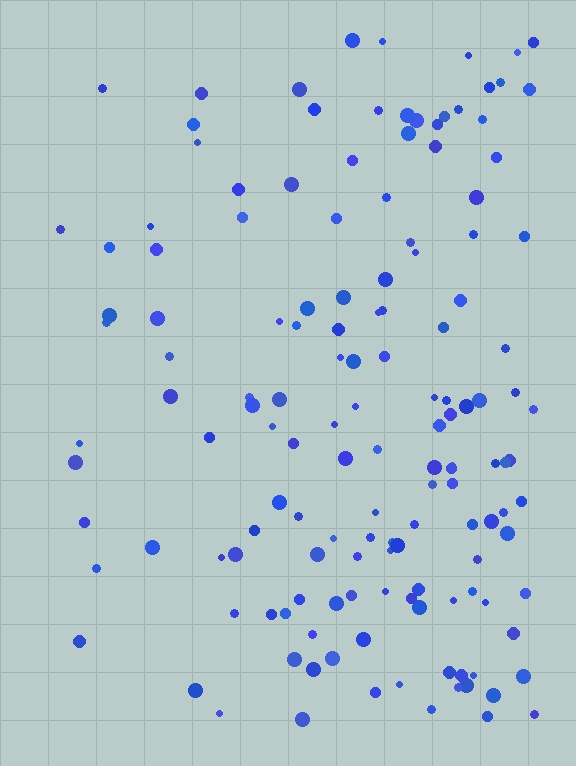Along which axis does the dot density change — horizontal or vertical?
Horizontal.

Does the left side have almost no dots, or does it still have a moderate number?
Still a moderate number, just noticeably fewer than the right.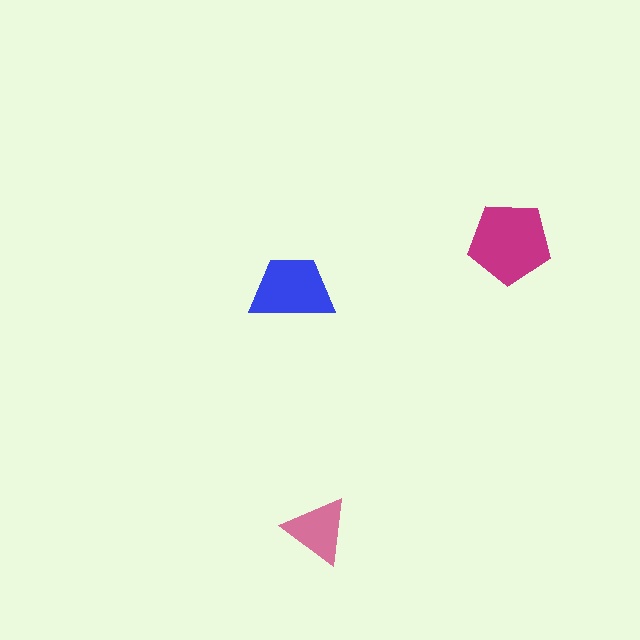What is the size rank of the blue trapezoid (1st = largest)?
2nd.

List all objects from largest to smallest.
The magenta pentagon, the blue trapezoid, the pink triangle.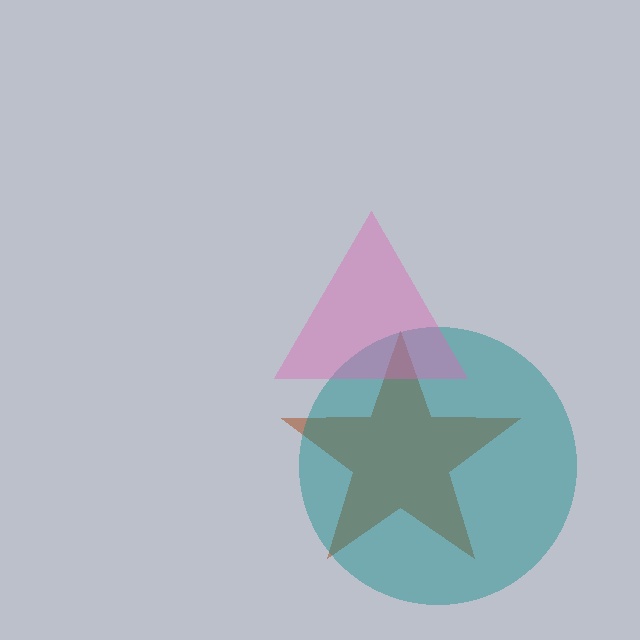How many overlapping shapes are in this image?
There are 3 overlapping shapes in the image.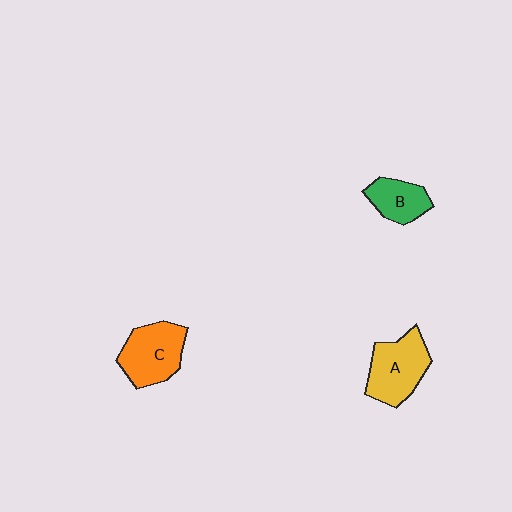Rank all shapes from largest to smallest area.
From largest to smallest: A (yellow), C (orange), B (green).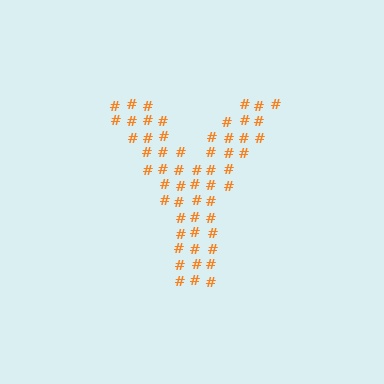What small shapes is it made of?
It is made of small hash symbols.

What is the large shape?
The large shape is the letter Y.